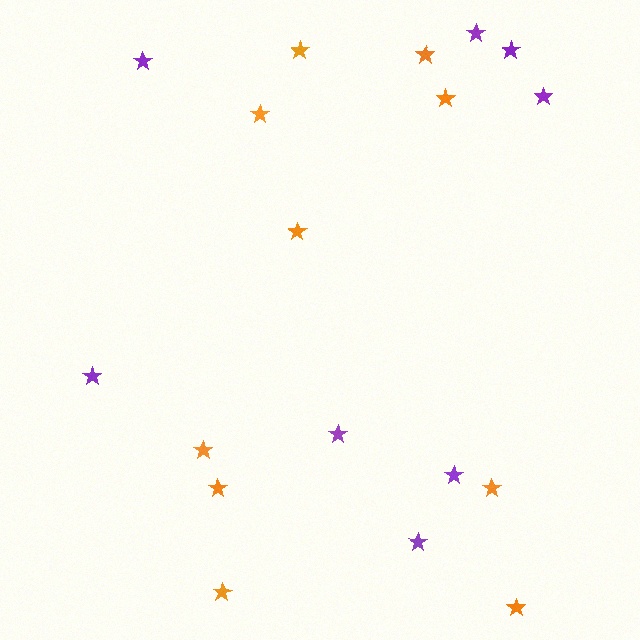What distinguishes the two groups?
There are 2 groups: one group of purple stars (8) and one group of orange stars (10).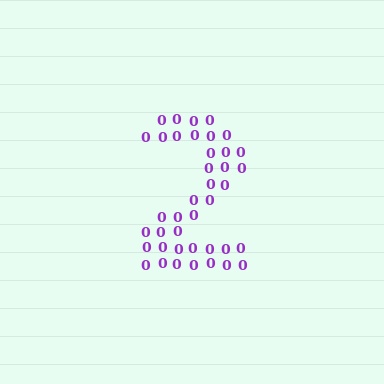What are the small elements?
The small elements are digit 0's.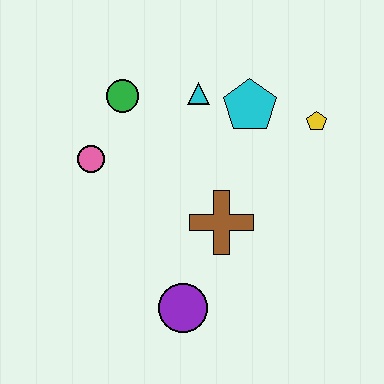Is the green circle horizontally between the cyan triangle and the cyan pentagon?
No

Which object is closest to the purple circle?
The brown cross is closest to the purple circle.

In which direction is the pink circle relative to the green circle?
The pink circle is below the green circle.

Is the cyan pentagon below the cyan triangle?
Yes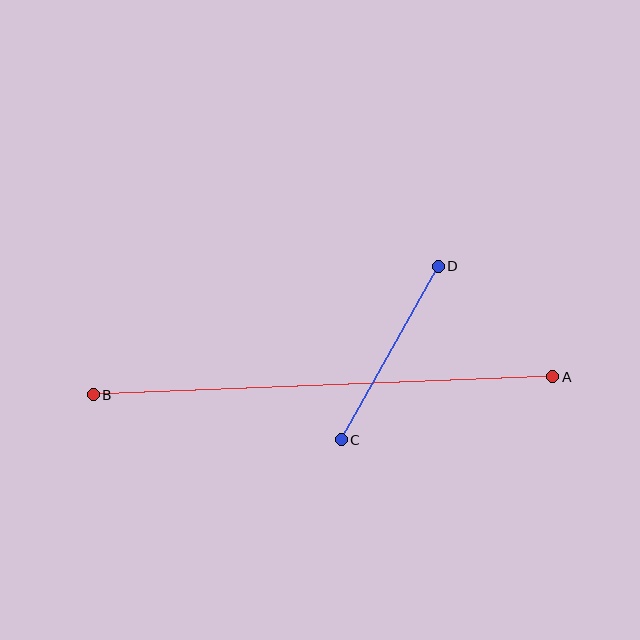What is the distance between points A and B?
The distance is approximately 460 pixels.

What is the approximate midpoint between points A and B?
The midpoint is at approximately (323, 386) pixels.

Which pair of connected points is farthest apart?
Points A and B are farthest apart.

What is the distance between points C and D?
The distance is approximately 198 pixels.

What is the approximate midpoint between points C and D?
The midpoint is at approximately (390, 353) pixels.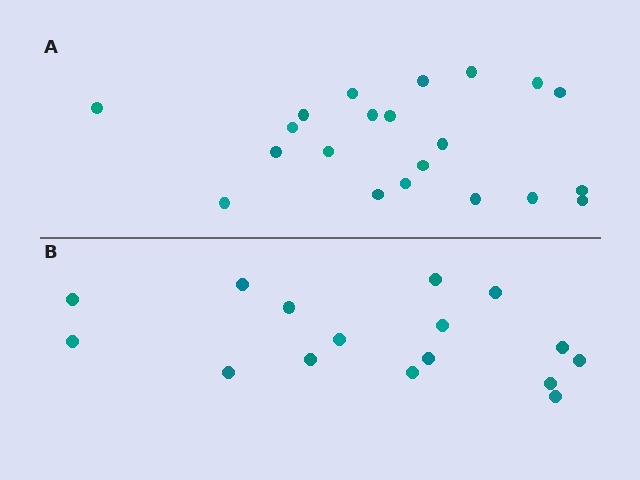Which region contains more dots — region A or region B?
Region A (the top region) has more dots.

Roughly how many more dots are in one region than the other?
Region A has about 5 more dots than region B.